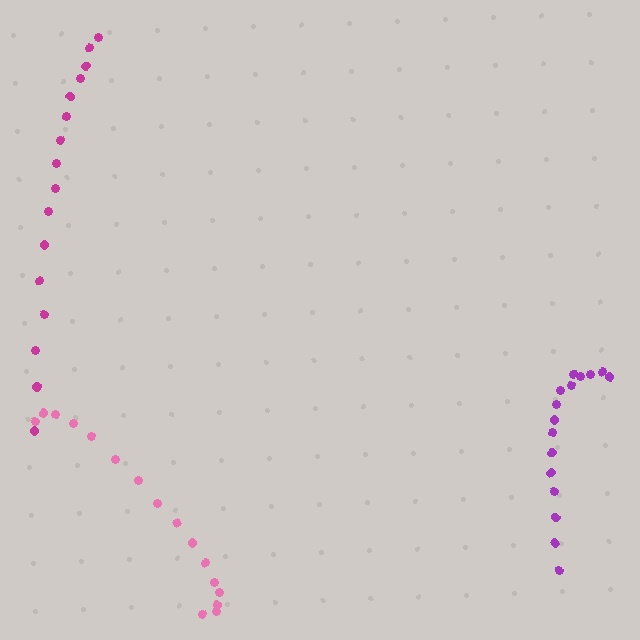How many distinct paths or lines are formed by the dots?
There are 3 distinct paths.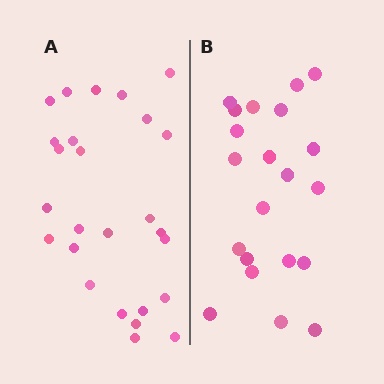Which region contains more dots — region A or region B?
Region A (the left region) has more dots.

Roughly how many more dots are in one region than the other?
Region A has about 5 more dots than region B.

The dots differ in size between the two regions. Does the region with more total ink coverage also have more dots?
No. Region B has more total ink coverage because its dots are larger, but region A actually contains more individual dots. Total area can be misleading — the number of items is what matters here.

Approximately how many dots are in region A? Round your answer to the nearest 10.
About 30 dots. (The exact count is 26, which rounds to 30.)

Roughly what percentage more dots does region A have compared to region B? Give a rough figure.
About 25% more.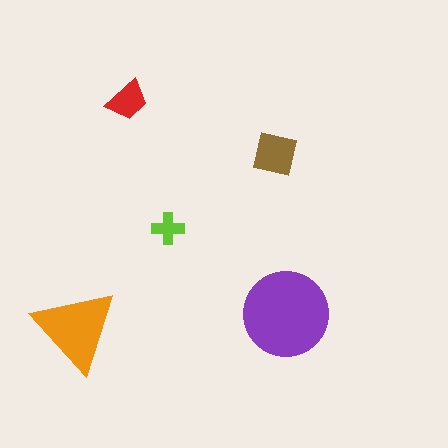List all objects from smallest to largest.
The lime cross, the red trapezoid, the brown square, the orange triangle, the purple circle.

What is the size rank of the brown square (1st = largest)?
3rd.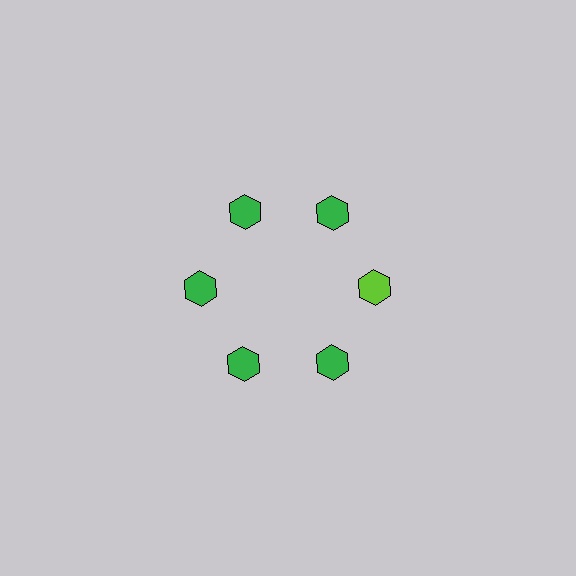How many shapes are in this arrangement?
There are 6 shapes arranged in a ring pattern.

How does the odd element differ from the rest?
It has a different color: lime instead of green.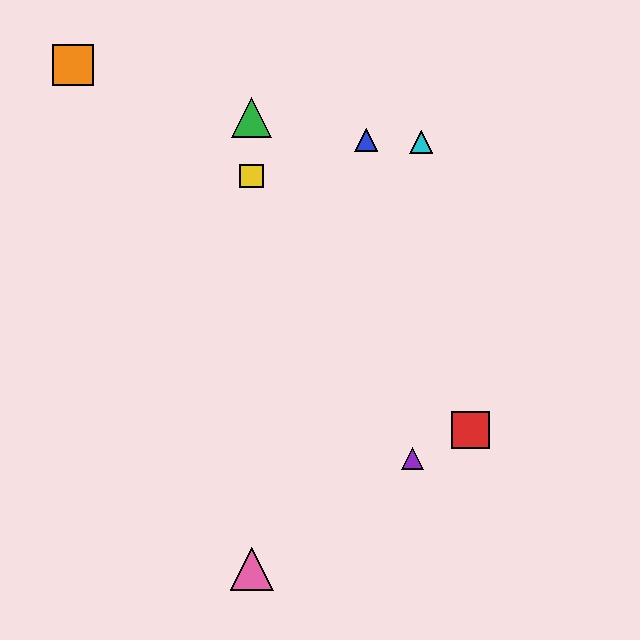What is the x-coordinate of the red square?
The red square is at x≈471.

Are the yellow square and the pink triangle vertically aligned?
Yes, both are at x≈252.